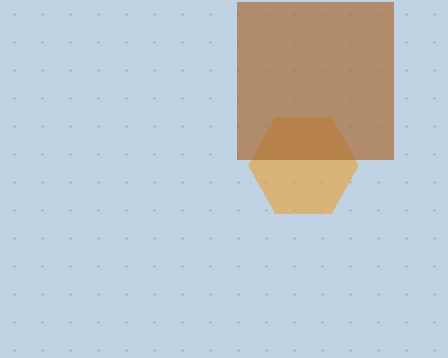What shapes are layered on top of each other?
The layered shapes are: an orange hexagon, a brown square.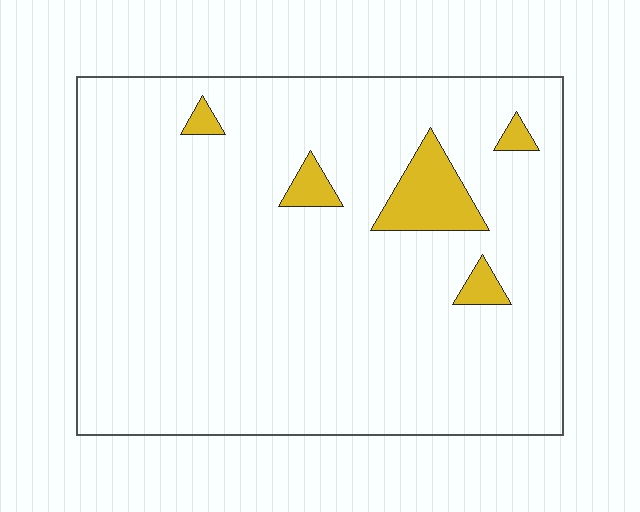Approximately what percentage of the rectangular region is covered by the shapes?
Approximately 5%.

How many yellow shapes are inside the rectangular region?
5.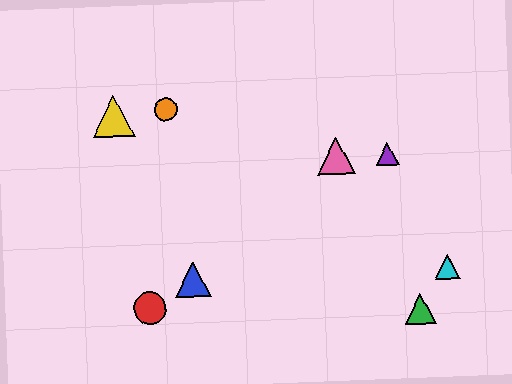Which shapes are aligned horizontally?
The purple triangle, the pink triangle are aligned horizontally.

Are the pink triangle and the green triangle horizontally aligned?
No, the pink triangle is at y≈156 and the green triangle is at y≈309.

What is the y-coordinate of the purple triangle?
The purple triangle is at y≈154.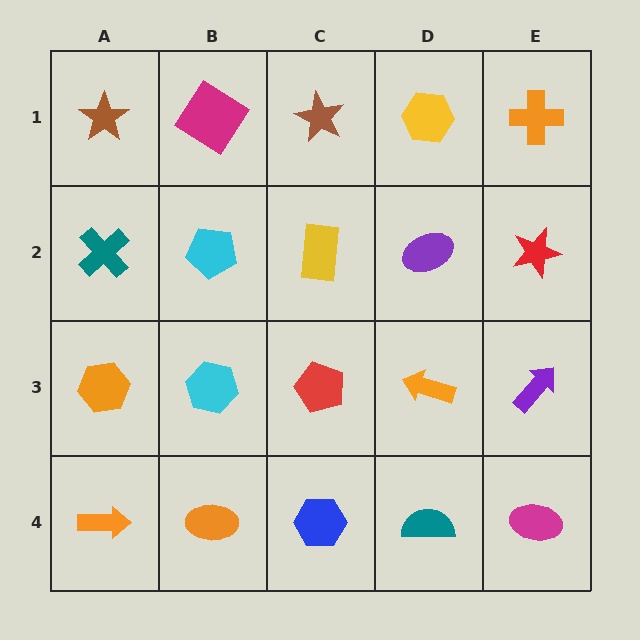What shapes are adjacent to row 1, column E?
A red star (row 2, column E), a yellow hexagon (row 1, column D).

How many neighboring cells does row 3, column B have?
4.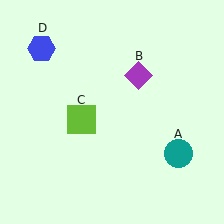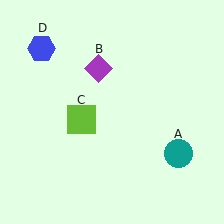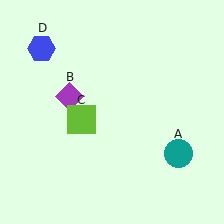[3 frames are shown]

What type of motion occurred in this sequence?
The purple diamond (object B) rotated counterclockwise around the center of the scene.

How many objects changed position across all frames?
1 object changed position: purple diamond (object B).